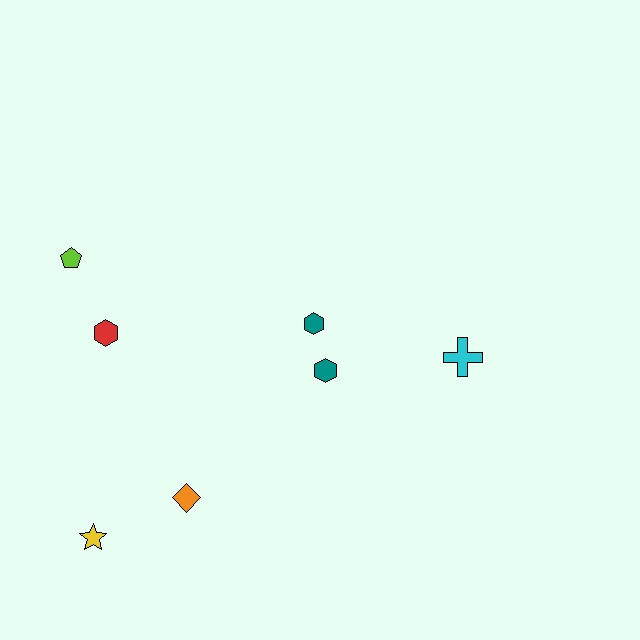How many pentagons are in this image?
There is 1 pentagon.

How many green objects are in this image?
There are no green objects.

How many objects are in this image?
There are 7 objects.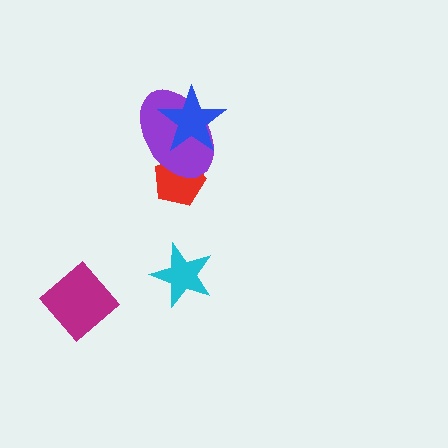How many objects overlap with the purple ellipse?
2 objects overlap with the purple ellipse.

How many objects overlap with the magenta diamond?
0 objects overlap with the magenta diamond.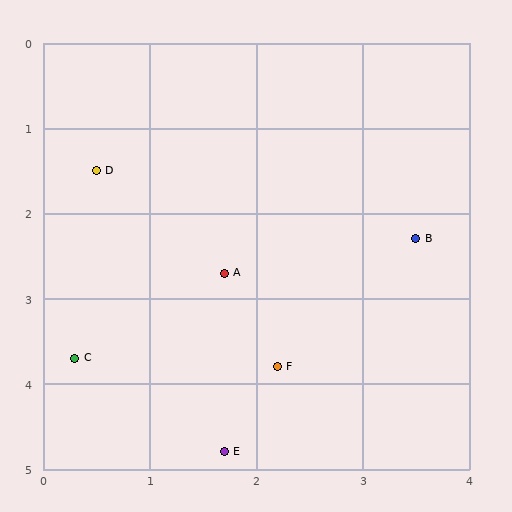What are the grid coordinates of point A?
Point A is at approximately (1.7, 2.7).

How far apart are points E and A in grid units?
Points E and A are about 2.1 grid units apart.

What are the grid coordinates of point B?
Point B is at approximately (3.5, 2.3).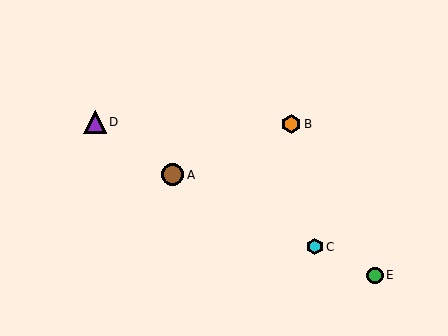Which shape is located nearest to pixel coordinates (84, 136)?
The purple triangle (labeled D) at (95, 122) is nearest to that location.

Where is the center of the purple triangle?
The center of the purple triangle is at (95, 122).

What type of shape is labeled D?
Shape D is a purple triangle.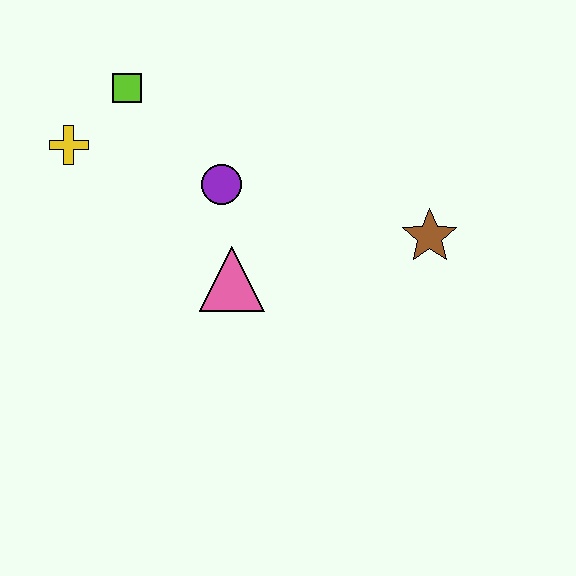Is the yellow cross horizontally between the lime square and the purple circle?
No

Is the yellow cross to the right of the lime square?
No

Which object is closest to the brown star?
The pink triangle is closest to the brown star.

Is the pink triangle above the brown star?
No